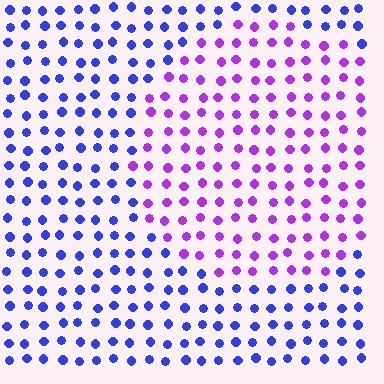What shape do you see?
I see a circle.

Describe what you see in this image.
The image is filled with small blue elements in a uniform arrangement. A circle-shaped region is visible where the elements are tinted to a slightly different hue, forming a subtle color boundary.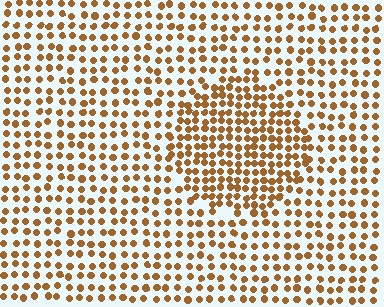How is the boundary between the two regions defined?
The boundary is defined by a change in element density (approximately 1.7x ratio). All elements are the same color, size, and shape.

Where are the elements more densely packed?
The elements are more densely packed inside the circle boundary.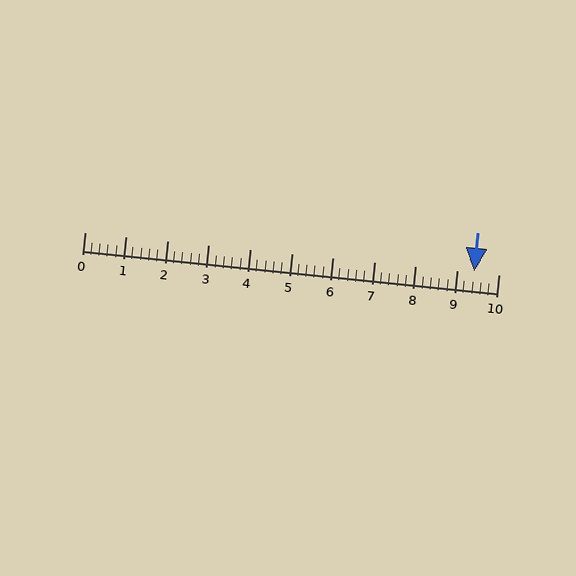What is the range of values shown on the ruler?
The ruler shows values from 0 to 10.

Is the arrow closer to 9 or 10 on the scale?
The arrow is closer to 9.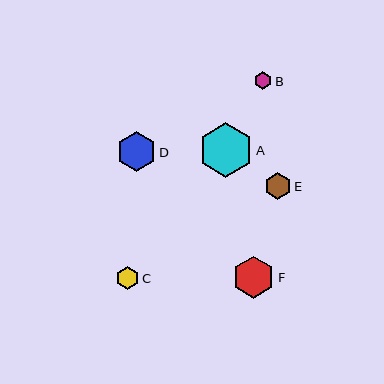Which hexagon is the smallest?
Hexagon B is the smallest with a size of approximately 18 pixels.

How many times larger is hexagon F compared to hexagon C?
Hexagon F is approximately 1.8 times the size of hexagon C.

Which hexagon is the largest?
Hexagon A is the largest with a size of approximately 55 pixels.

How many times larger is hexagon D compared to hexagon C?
Hexagon D is approximately 1.7 times the size of hexagon C.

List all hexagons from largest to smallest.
From largest to smallest: A, F, D, E, C, B.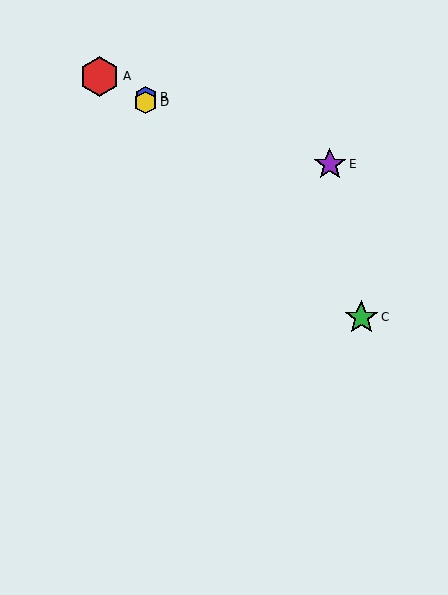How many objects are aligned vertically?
2 objects (B, D) are aligned vertically.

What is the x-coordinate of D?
Object D is at x≈146.